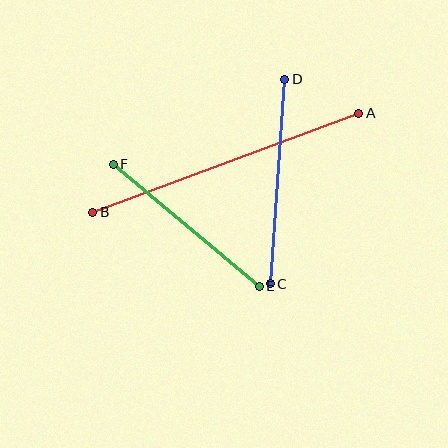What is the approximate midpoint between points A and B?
The midpoint is at approximately (226, 163) pixels.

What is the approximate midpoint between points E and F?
The midpoint is at approximately (186, 225) pixels.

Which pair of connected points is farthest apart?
Points A and B are farthest apart.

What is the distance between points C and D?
The distance is approximately 205 pixels.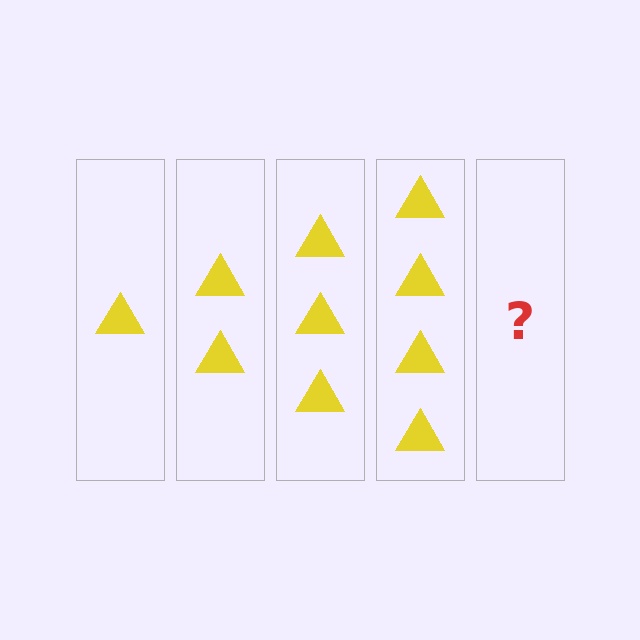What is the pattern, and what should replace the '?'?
The pattern is that each step adds one more triangle. The '?' should be 5 triangles.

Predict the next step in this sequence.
The next step is 5 triangles.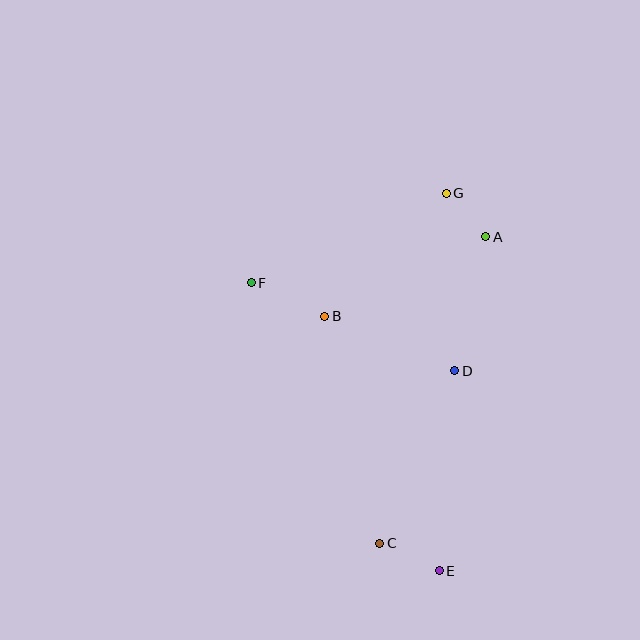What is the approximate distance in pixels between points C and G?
The distance between C and G is approximately 357 pixels.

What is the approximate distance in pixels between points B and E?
The distance between B and E is approximately 279 pixels.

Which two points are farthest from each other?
Points E and G are farthest from each other.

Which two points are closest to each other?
Points A and G are closest to each other.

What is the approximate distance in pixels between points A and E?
The distance between A and E is approximately 337 pixels.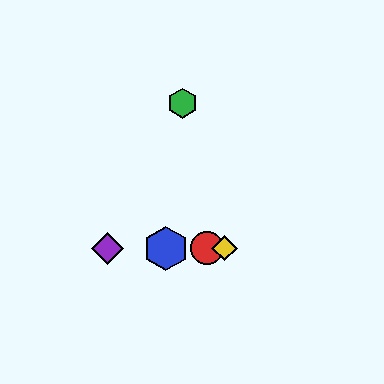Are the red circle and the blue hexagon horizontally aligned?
Yes, both are at y≈248.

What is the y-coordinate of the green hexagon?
The green hexagon is at y≈103.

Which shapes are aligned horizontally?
The red circle, the blue hexagon, the yellow diamond, the purple diamond are aligned horizontally.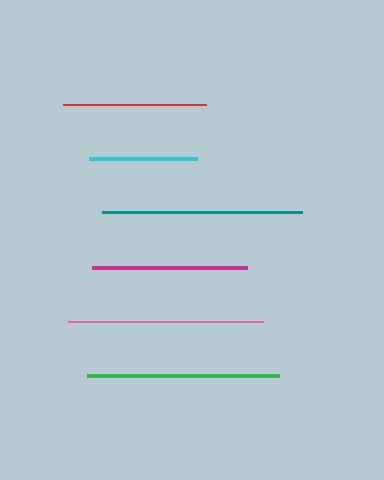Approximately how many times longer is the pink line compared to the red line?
The pink line is approximately 1.4 times the length of the red line.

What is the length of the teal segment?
The teal segment is approximately 200 pixels long.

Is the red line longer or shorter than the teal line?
The teal line is longer than the red line.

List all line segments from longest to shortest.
From longest to shortest: teal, pink, green, magenta, red, cyan.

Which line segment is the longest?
The teal line is the longest at approximately 200 pixels.